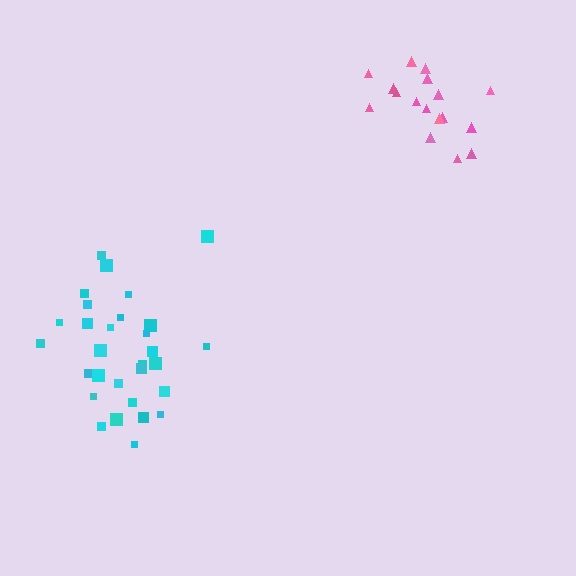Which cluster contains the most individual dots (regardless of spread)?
Cyan (30).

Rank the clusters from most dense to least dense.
pink, cyan.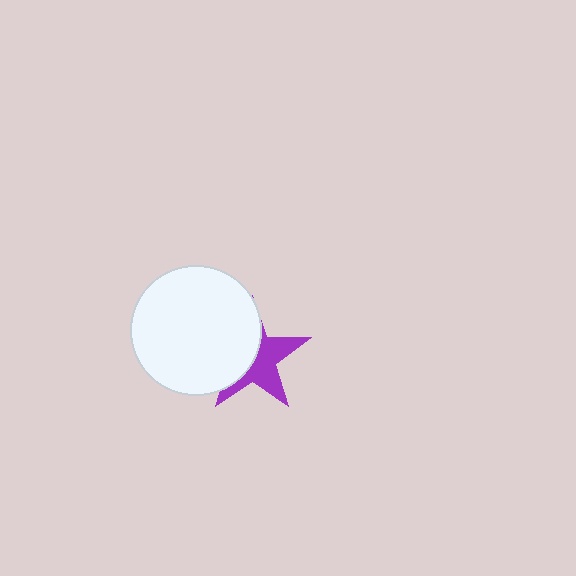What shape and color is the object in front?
The object in front is a white circle.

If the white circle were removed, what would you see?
You would see the complete purple star.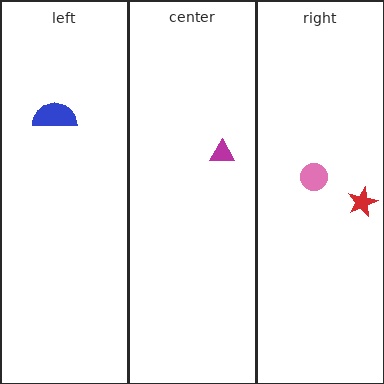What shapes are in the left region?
The blue semicircle.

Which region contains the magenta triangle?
The center region.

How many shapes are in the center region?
1.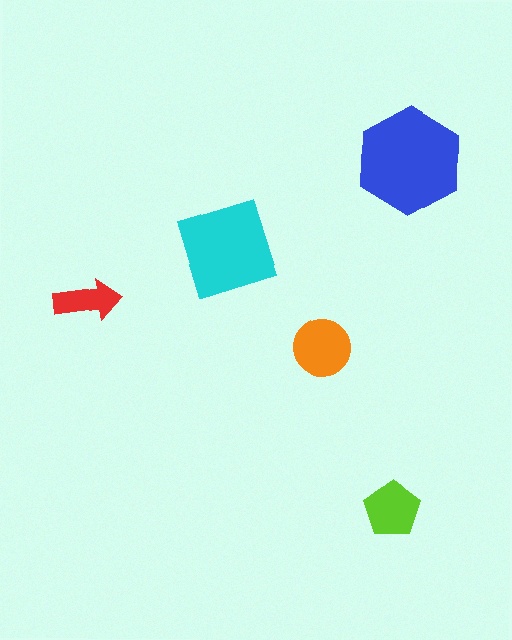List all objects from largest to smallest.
The blue hexagon, the cyan square, the orange circle, the lime pentagon, the red arrow.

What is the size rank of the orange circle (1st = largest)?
3rd.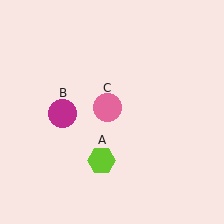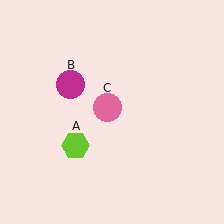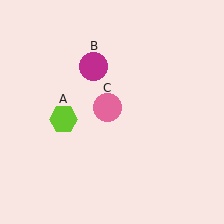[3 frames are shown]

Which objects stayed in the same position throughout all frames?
Pink circle (object C) remained stationary.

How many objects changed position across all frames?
2 objects changed position: lime hexagon (object A), magenta circle (object B).